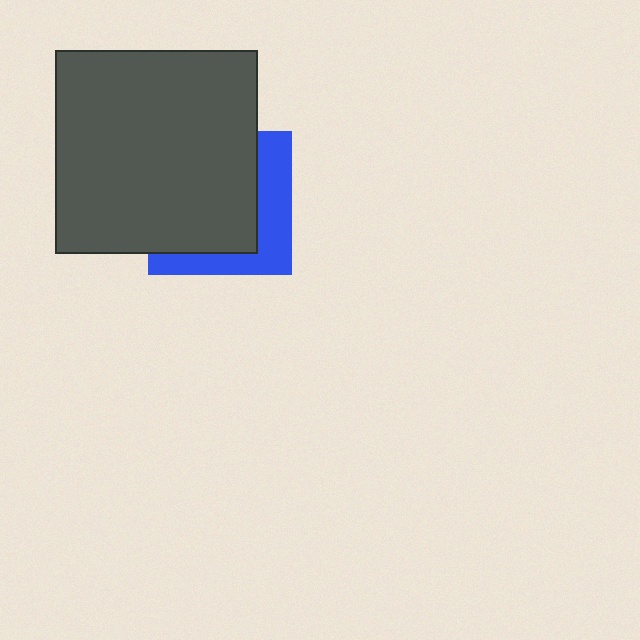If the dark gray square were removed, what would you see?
You would see the complete blue square.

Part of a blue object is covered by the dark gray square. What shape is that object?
It is a square.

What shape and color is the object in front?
The object in front is a dark gray square.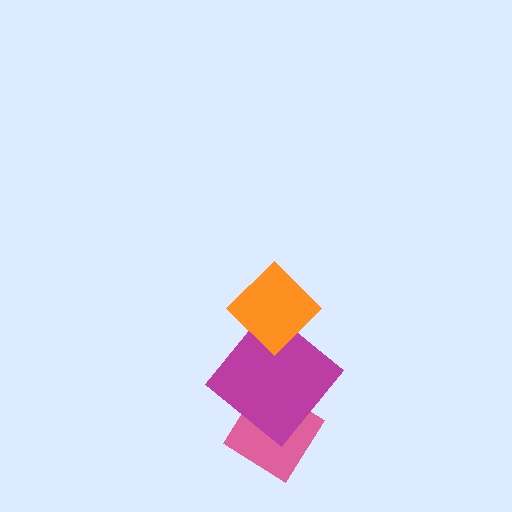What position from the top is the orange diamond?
The orange diamond is 1st from the top.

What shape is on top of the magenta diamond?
The orange diamond is on top of the magenta diamond.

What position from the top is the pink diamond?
The pink diamond is 3rd from the top.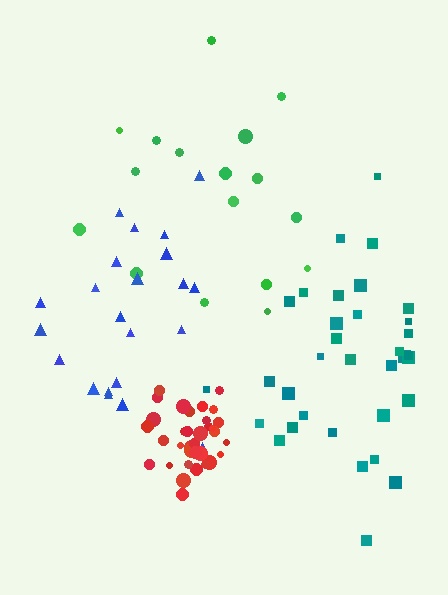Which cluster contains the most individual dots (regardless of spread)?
Teal (34).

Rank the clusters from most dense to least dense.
red, teal, blue, green.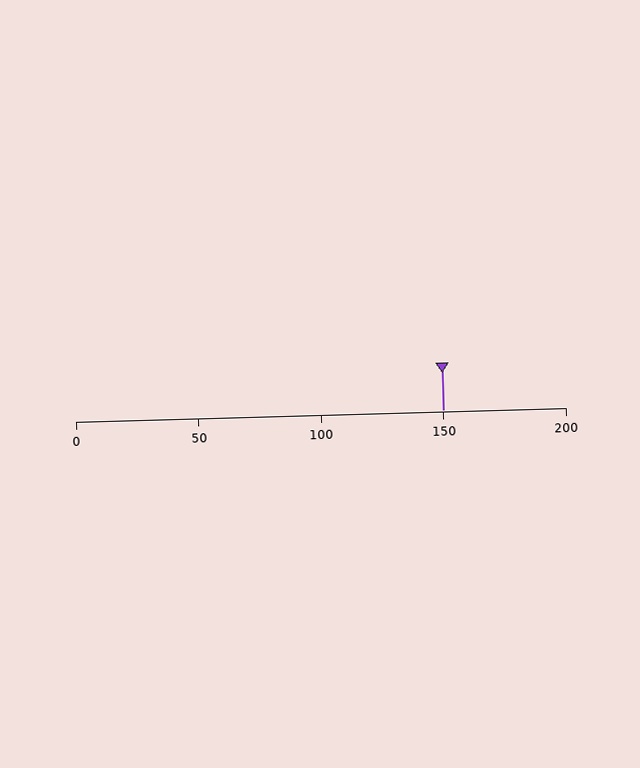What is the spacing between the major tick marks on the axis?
The major ticks are spaced 50 apart.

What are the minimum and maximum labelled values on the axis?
The axis runs from 0 to 200.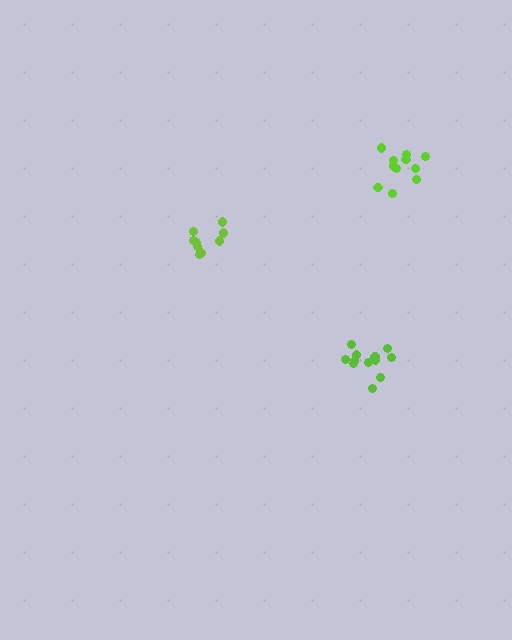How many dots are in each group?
Group 1: 9 dots, Group 2: 12 dots, Group 3: 11 dots (32 total).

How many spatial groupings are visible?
There are 3 spatial groupings.